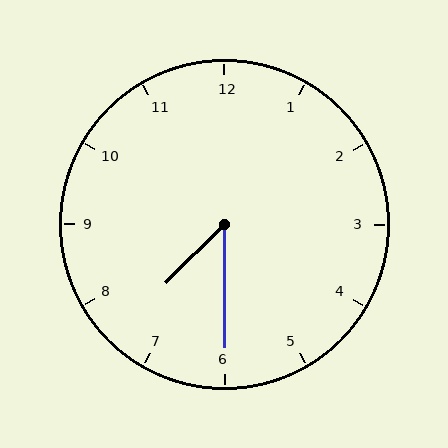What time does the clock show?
7:30.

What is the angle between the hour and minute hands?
Approximately 45 degrees.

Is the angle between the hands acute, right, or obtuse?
It is acute.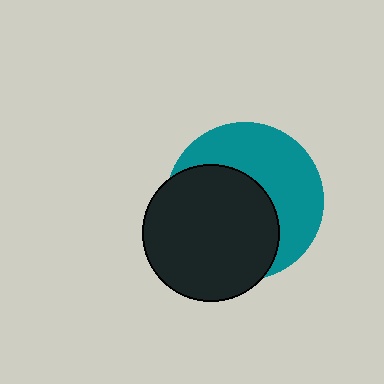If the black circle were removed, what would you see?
You would see the complete teal circle.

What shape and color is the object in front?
The object in front is a black circle.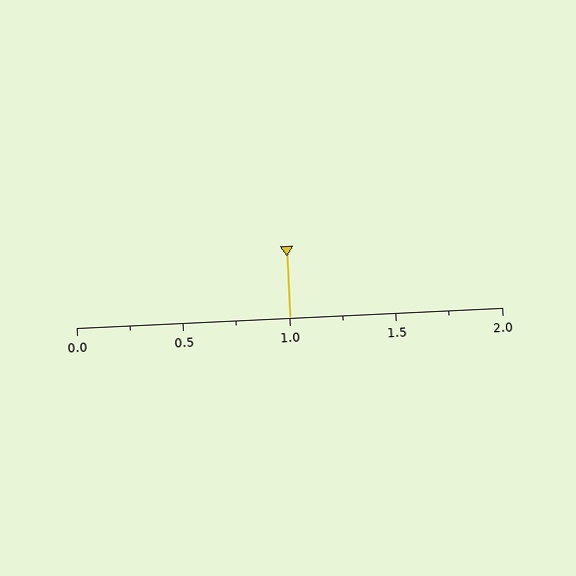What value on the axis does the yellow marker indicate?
The marker indicates approximately 1.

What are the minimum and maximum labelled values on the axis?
The axis runs from 0.0 to 2.0.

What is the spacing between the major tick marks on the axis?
The major ticks are spaced 0.5 apart.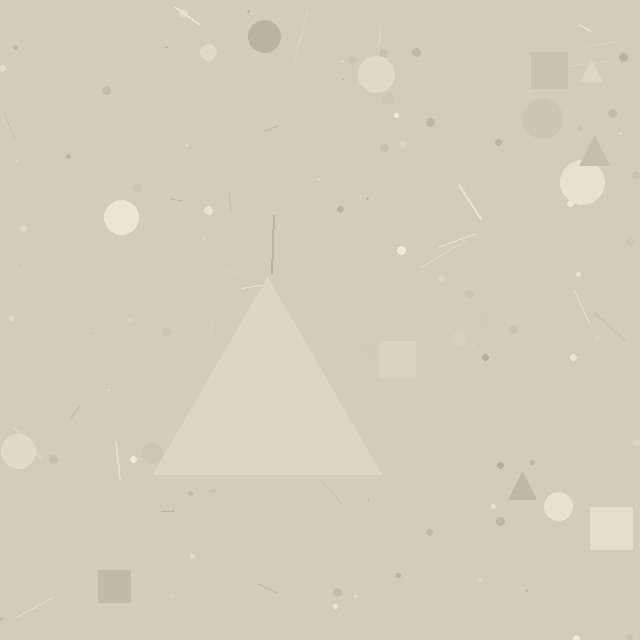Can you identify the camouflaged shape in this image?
The camouflaged shape is a triangle.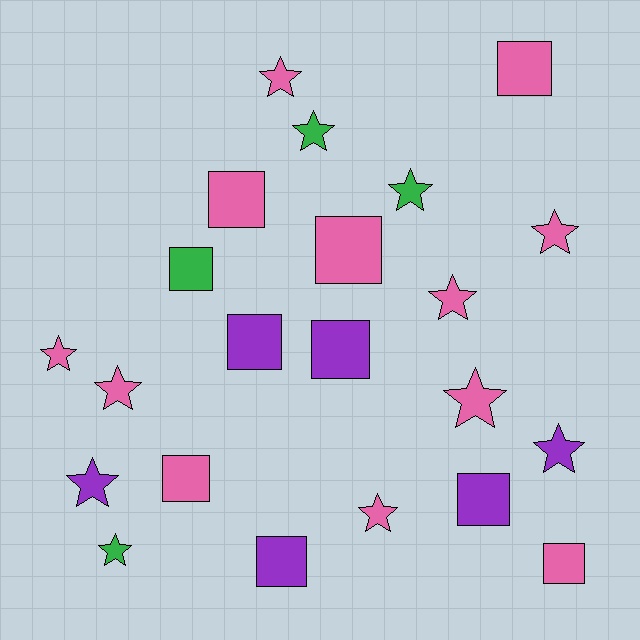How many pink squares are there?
There are 5 pink squares.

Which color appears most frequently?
Pink, with 12 objects.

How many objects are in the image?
There are 22 objects.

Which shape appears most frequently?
Star, with 12 objects.